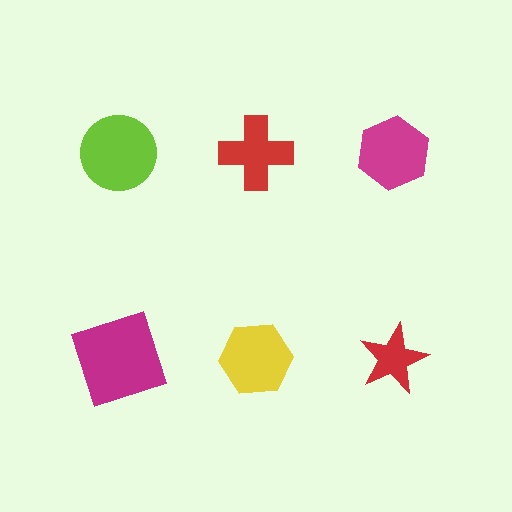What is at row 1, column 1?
A lime circle.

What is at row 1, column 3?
A magenta hexagon.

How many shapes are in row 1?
3 shapes.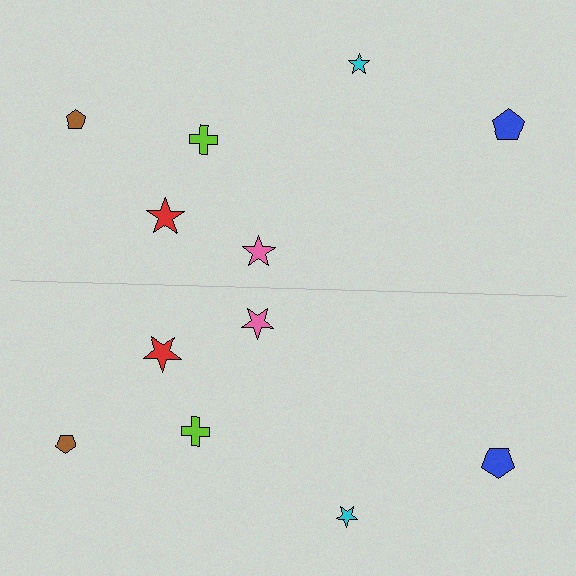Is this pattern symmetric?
Yes, this pattern has bilateral (reflection) symmetry.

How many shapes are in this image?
There are 12 shapes in this image.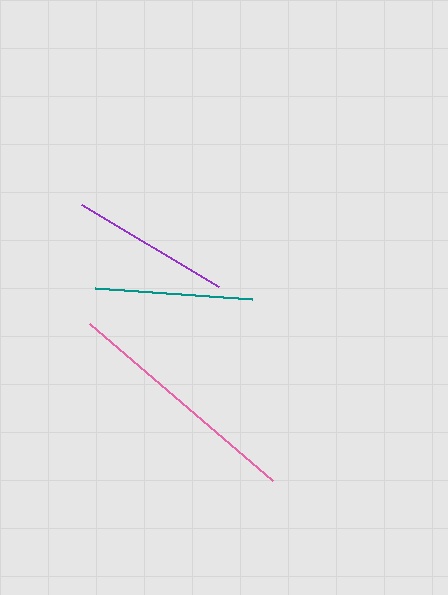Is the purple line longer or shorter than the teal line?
The purple line is longer than the teal line.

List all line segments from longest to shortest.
From longest to shortest: pink, purple, teal.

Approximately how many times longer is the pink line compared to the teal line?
The pink line is approximately 1.5 times the length of the teal line.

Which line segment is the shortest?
The teal line is the shortest at approximately 157 pixels.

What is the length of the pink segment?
The pink segment is approximately 240 pixels long.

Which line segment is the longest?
The pink line is the longest at approximately 240 pixels.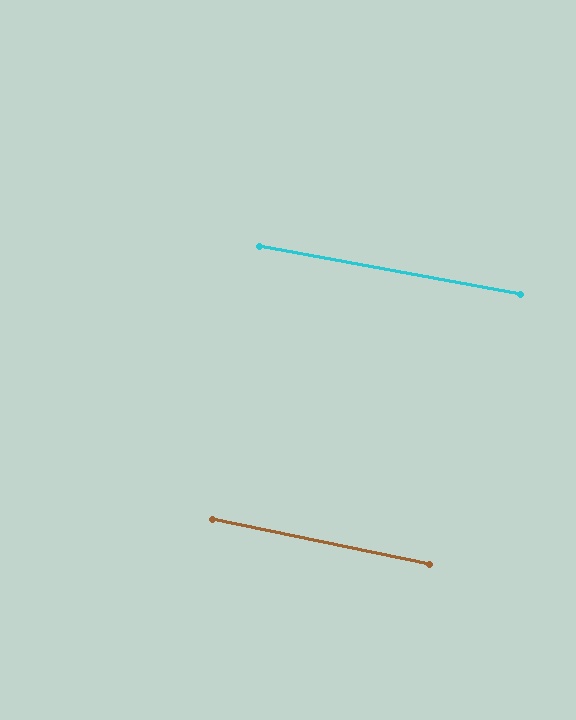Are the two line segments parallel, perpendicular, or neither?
Parallel — their directions differ by only 1.3°.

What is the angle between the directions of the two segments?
Approximately 1 degree.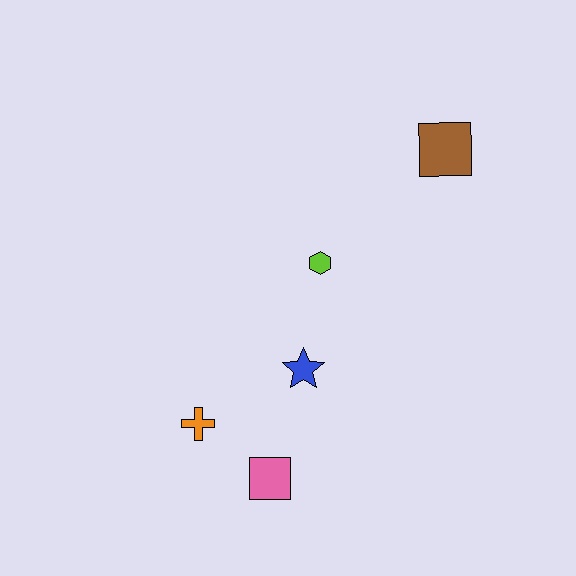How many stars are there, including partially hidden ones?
There is 1 star.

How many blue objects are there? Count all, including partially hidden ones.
There is 1 blue object.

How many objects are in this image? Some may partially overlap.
There are 5 objects.